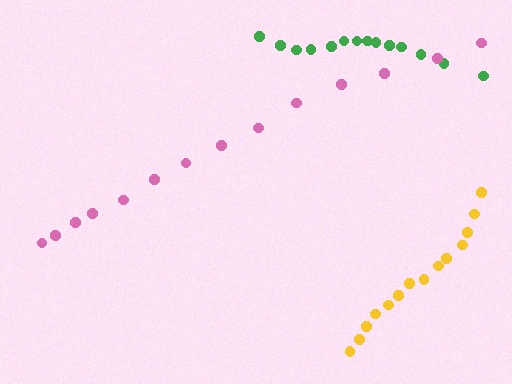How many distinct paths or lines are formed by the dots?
There are 3 distinct paths.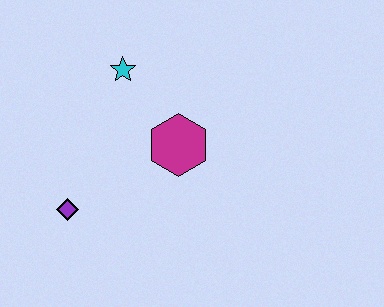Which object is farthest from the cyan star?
The purple diamond is farthest from the cyan star.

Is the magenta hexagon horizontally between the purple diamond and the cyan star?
No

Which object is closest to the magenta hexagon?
The cyan star is closest to the magenta hexagon.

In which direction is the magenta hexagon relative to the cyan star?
The magenta hexagon is below the cyan star.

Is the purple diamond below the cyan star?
Yes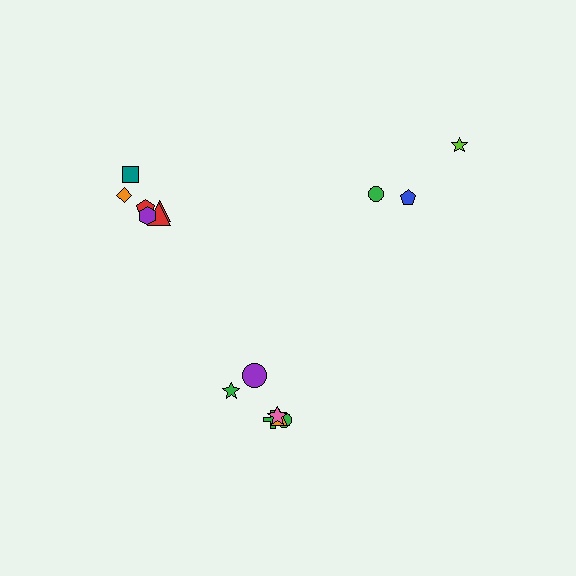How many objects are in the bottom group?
There are 6 objects.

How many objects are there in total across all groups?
There are 15 objects.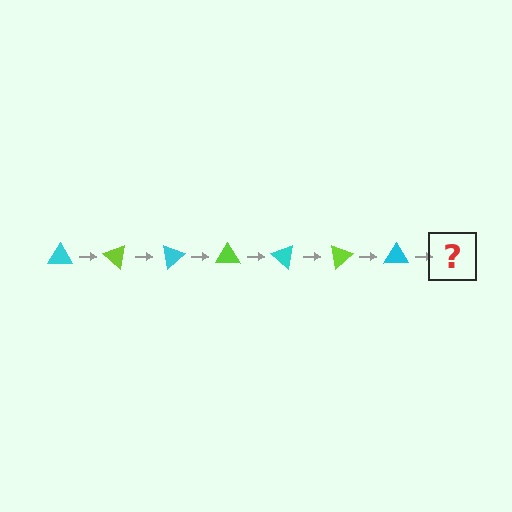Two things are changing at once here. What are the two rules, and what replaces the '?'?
The two rules are that it rotates 40 degrees each step and the color cycles through cyan and lime. The '?' should be a lime triangle, rotated 280 degrees from the start.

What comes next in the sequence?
The next element should be a lime triangle, rotated 280 degrees from the start.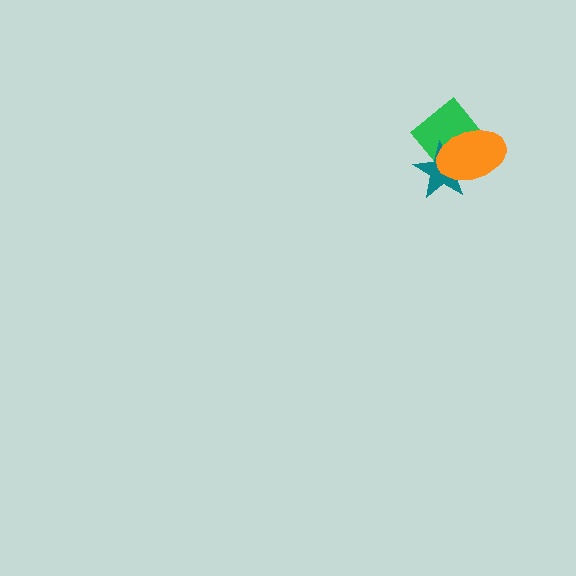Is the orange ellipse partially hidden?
No, no other shape covers it.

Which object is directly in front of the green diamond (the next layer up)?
The teal star is directly in front of the green diamond.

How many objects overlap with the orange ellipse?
2 objects overlap with the orange ellipse.